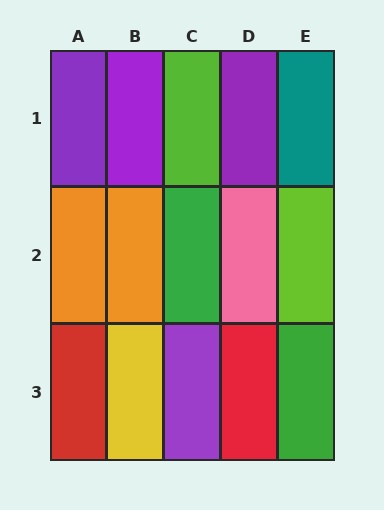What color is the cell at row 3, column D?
Red.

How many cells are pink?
1 cell is pink.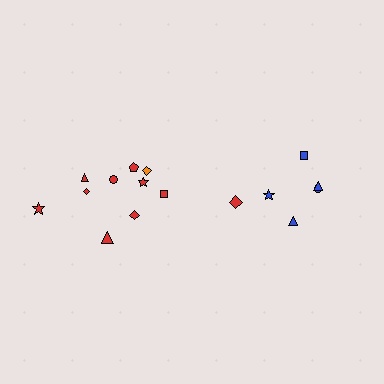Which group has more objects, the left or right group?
The left group.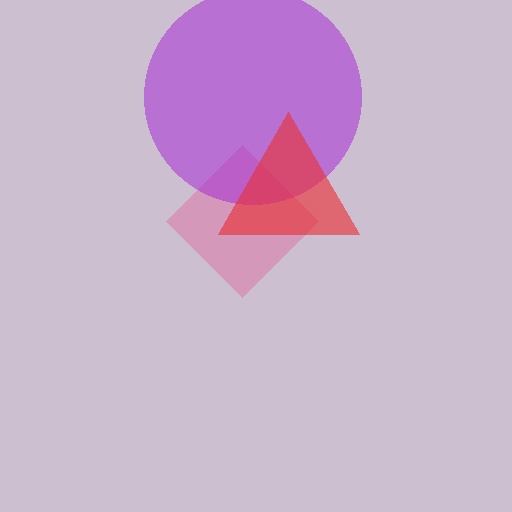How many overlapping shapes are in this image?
There are 3 overlapping shapes in the image.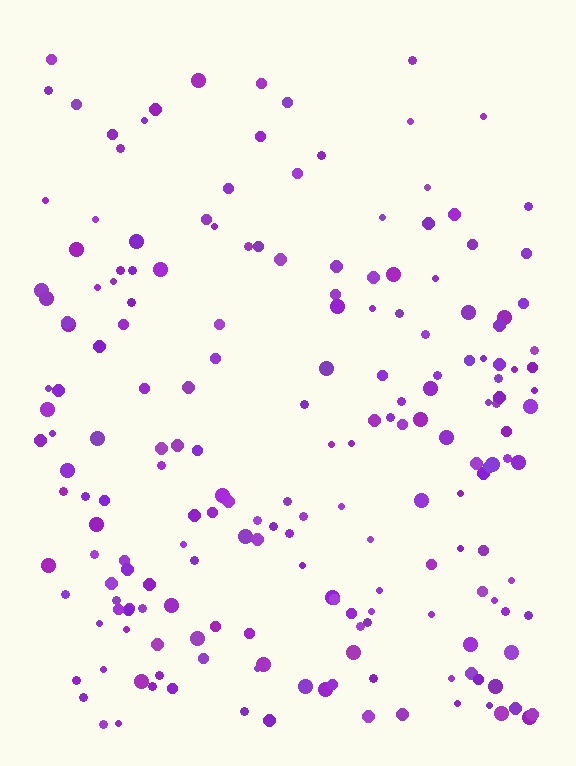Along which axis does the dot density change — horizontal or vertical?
Vertical.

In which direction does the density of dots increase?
From top to bottom, with the bottom side densest.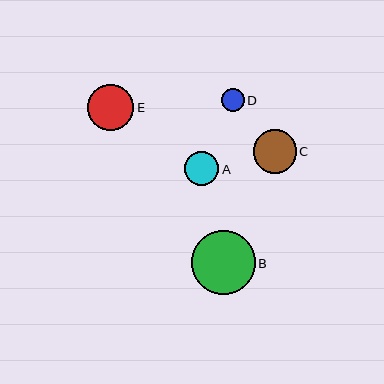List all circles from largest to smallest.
From largest to smallest: B, E, C, A, D.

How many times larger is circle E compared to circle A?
Circle E is approximately 1.4 times the size of circle A.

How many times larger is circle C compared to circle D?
Circle C is approximately 1.9 times the size of circle D.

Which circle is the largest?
Circle B is the largest with a size of approximately 64 pixels.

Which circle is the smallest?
Circle D is the smallest with a size of approximately 23 pixels.